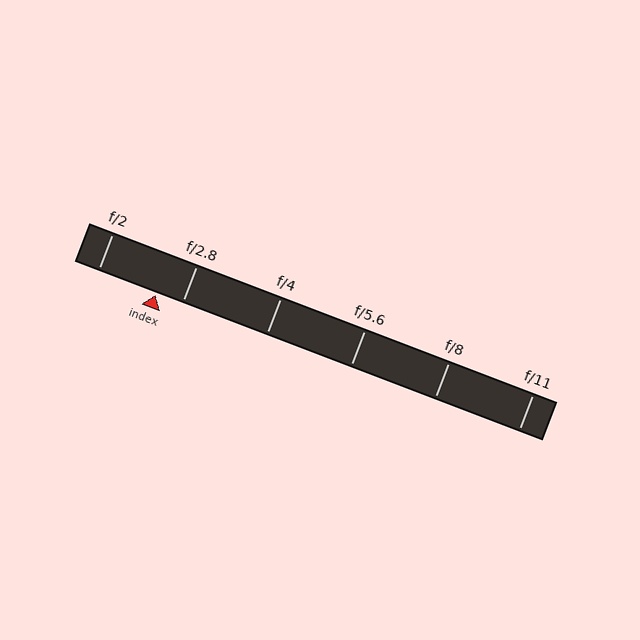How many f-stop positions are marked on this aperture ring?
There are 6 f-stop positions marked.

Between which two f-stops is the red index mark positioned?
The index mark is between f/2 and f/2.8.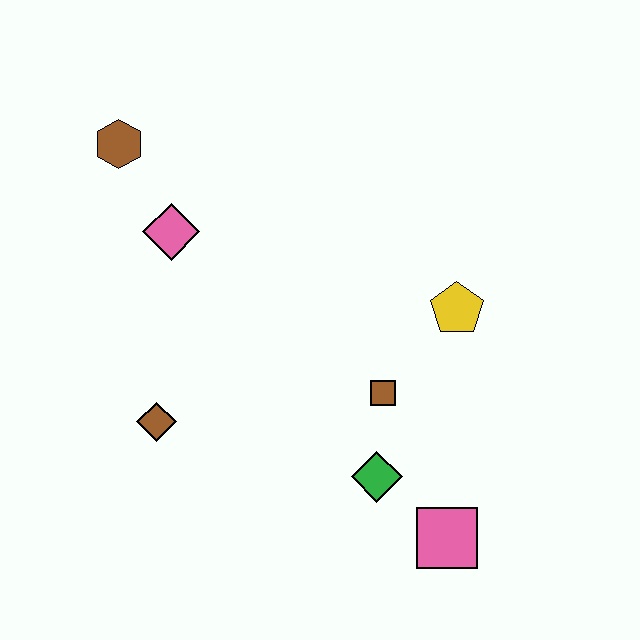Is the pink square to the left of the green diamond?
No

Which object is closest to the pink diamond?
The brown hexagon is closest to the pink diamond.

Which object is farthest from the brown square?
The brown hexagon is farthest from the brown square.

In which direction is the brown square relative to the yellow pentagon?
The brown square is below the yellow pentagon.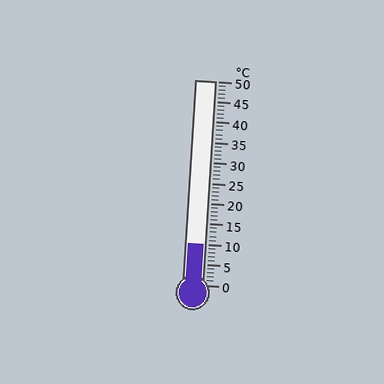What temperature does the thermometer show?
The thermometer shows approximately 10°C.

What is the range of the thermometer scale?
The thermometer scale ranges from 0°C to 50°C.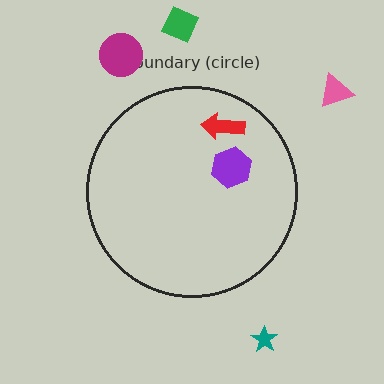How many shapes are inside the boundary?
2 inside, 4 outside.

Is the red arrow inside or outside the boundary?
Inside.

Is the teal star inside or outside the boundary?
Outside.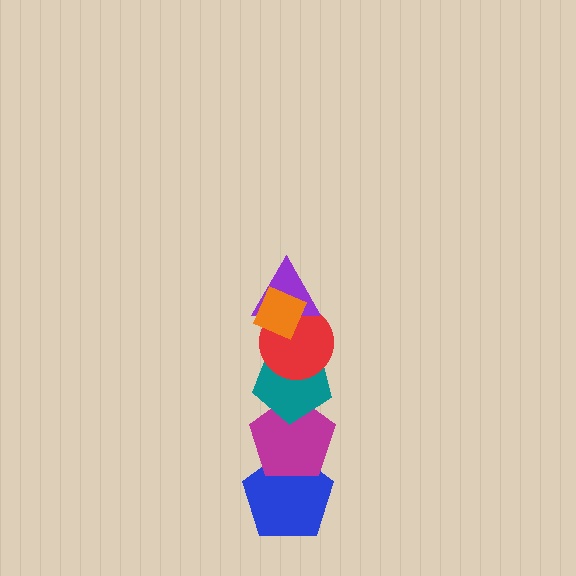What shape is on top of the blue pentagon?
The magenta pentagon is on top of the blue pentagon.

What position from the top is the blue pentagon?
The blue pentagon is 6th from the top.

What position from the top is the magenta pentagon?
The magenta pentagon is 5th from the top.